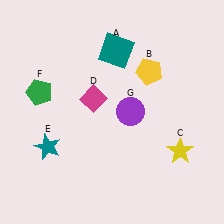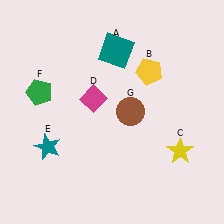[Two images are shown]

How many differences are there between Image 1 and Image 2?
There is 1 difference between the two images.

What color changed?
The circle (G) changed from purple in Image 1 to brown in Image 2.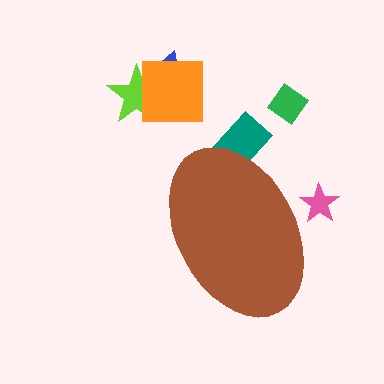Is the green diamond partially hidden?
No, the green diamond is fully visible.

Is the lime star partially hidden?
No, the lime star is fully visible.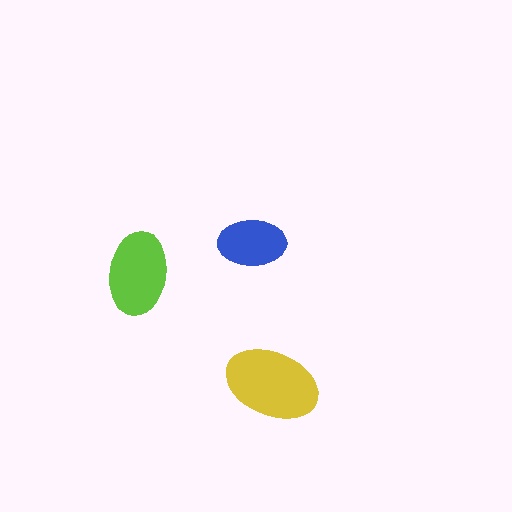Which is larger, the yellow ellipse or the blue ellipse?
The yellow one.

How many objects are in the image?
There are 3 objects in the image.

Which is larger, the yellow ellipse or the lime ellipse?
The yellow one.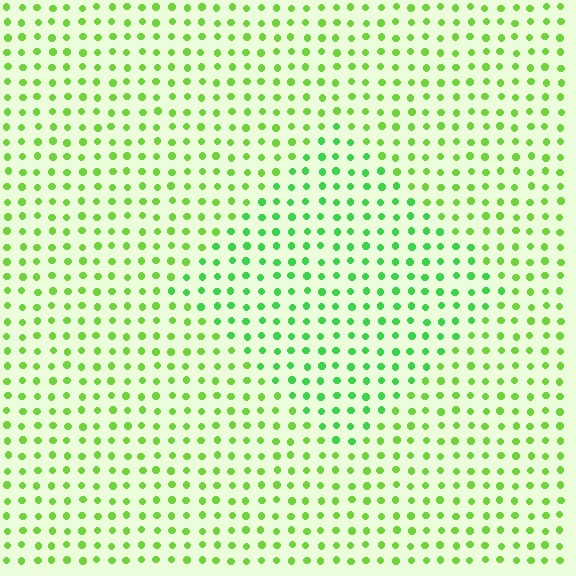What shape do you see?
I see a diamond.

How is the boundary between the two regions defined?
The boundary is defined purely by a slight shift in hue (about 26 degrees). Spacing, size, and orientation are identical on both sides.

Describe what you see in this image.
The image is filled with small lime elements in a uniform arrangement. A diamond-shaped region is visible where the elements are tinted to a slightly different hue, forming a subtle color boundary.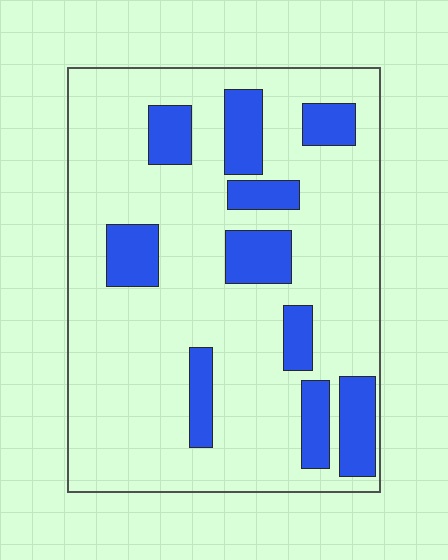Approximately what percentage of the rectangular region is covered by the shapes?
Approximately 20%.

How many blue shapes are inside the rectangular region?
10.